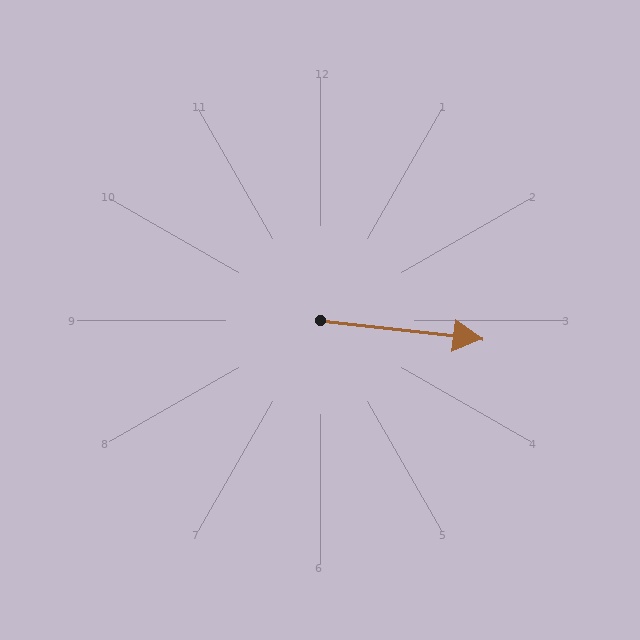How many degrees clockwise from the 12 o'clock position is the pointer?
Approximately 97 degrees.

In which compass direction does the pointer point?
East.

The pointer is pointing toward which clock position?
Roughly 3 o'clock.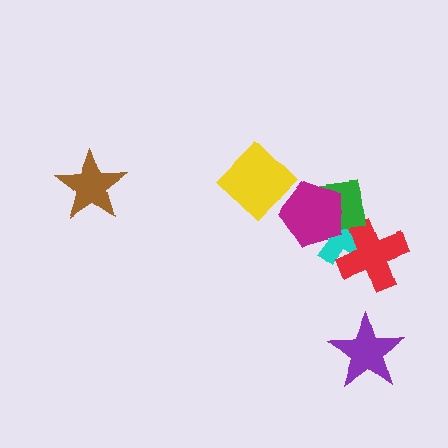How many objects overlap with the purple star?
0 objects overlap with the purple star.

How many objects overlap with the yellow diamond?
1 object overlaps with the yellow diamond.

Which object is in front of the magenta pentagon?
The yellow diamond is in front of the magenta pentagon.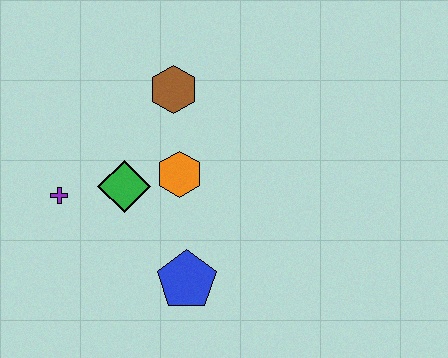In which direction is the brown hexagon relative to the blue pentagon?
The brown hexagon is above the blue pentagon.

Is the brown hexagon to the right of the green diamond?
Yes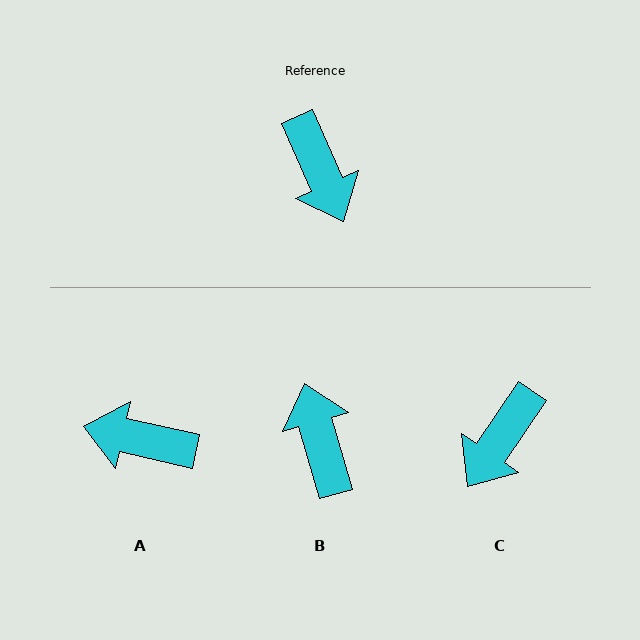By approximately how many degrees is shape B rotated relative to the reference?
Approximately 172 degrees counter-clockwise.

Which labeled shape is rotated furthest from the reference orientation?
B, about 172 degrees away.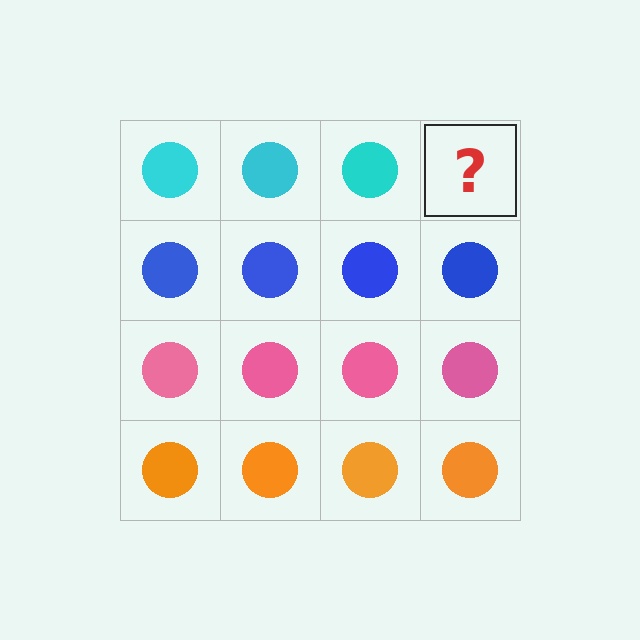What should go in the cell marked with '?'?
The missing cell should contain a cyan circle.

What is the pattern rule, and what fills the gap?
The rule is that each row has a consistent color. The gap should be filled with a cyan circle.